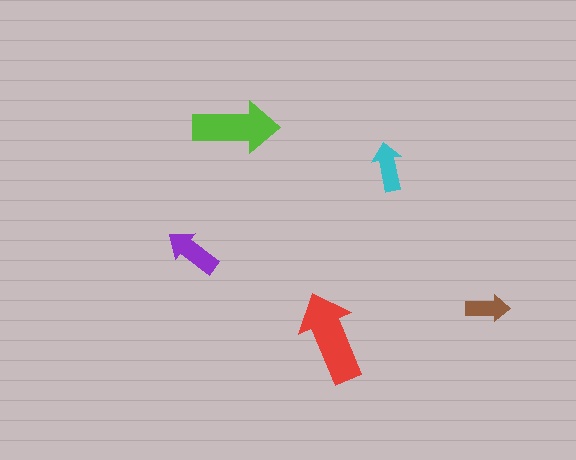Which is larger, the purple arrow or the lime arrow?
The lime one.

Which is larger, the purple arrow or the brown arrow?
The purple one.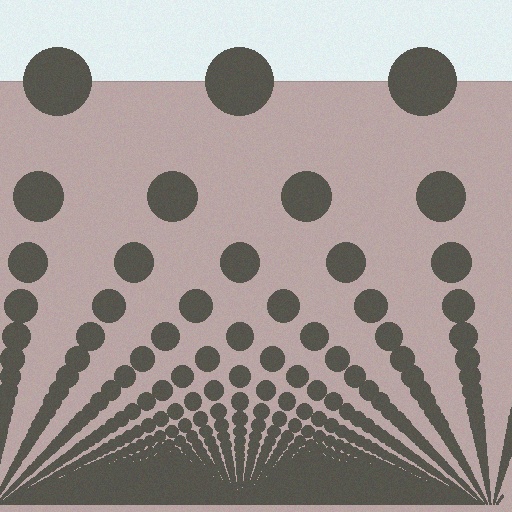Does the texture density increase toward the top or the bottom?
Density increases toward the bottom.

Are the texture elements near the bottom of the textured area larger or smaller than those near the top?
Smaller. The gradient is inverted — elements near the bottom are smaller and denser.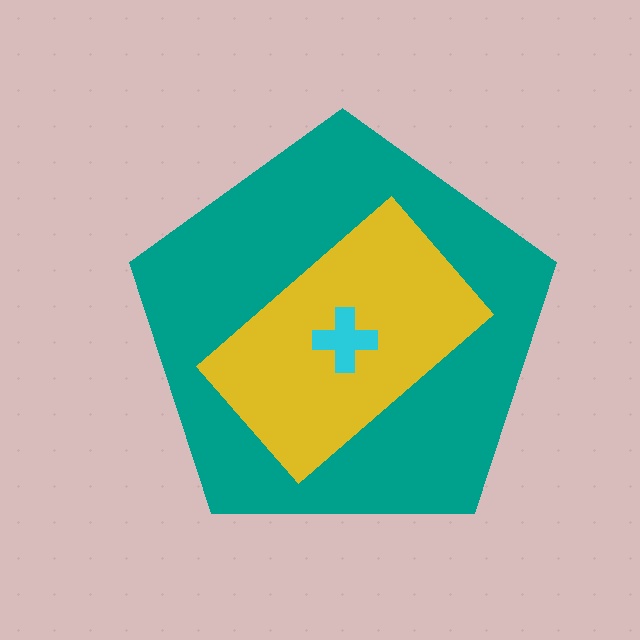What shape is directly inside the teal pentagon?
The yellow rectangle.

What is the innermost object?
The cyan cross.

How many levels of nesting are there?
3.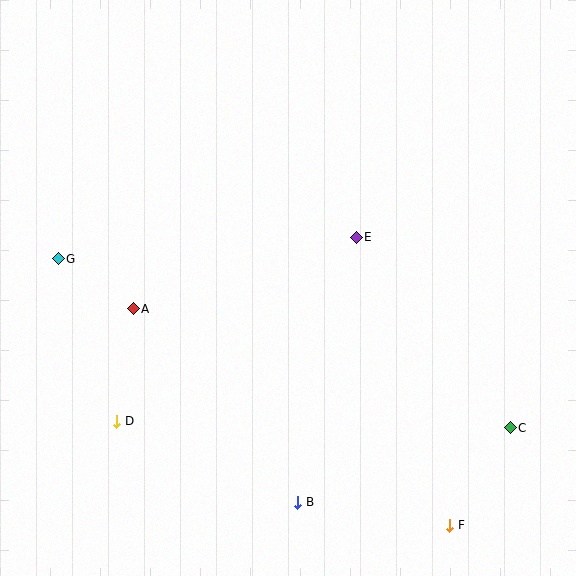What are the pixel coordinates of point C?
Point C is at (510, 428).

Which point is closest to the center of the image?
Point E at (356, 237) is closest to the center.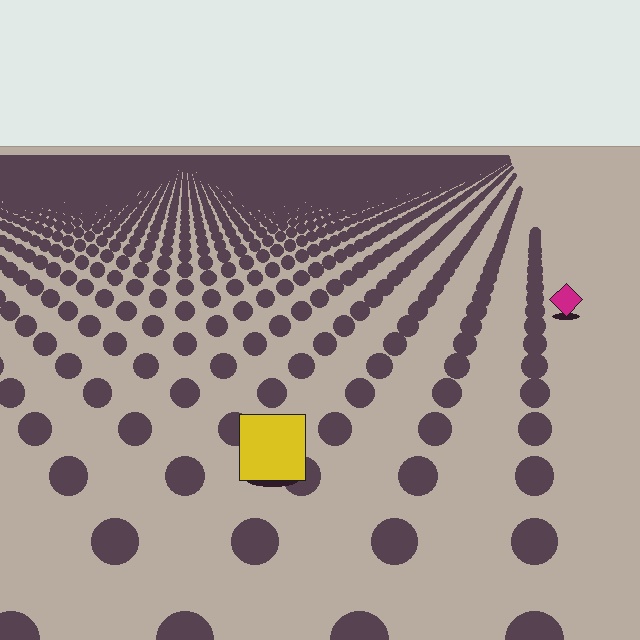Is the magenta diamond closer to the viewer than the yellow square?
No. The yellow square is closer — you can tell from the texture gradient: the ground texture is coarser near it.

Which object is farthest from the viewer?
The magenta diamond is farthest from the viewer. It appears smaller and the ground texture around it is denser.